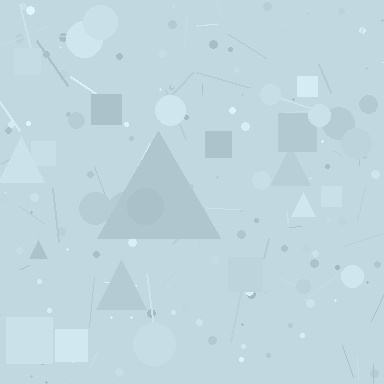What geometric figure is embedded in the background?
A triangle is embedded in the background.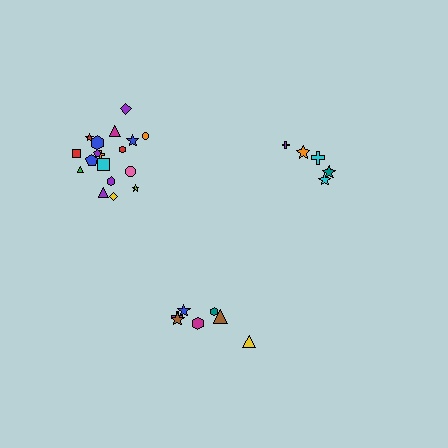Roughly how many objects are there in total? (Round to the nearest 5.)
Roughly 30 objects in total.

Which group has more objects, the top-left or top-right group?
The top-left group.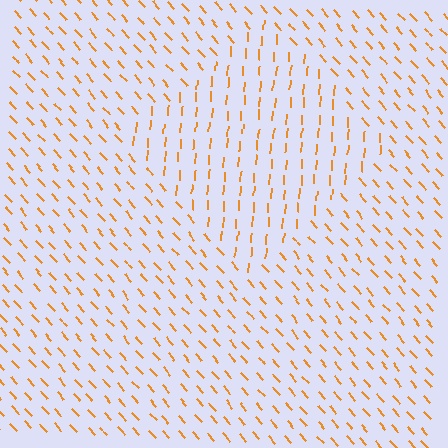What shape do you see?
I see a diamond.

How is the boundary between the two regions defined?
The boundary is defined purely by a change in line orientation (approximately 45 degrees difference). All lines are the same color and thickness.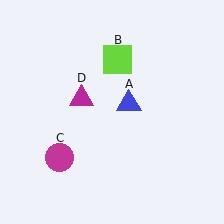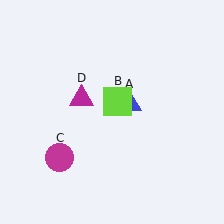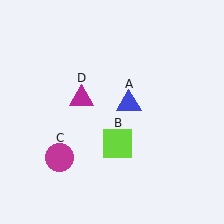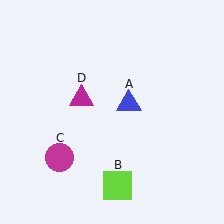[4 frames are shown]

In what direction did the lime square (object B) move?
The lime square (object B) moved down.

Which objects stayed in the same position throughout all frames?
Blue triangle (object A) and magenta circle (object C) and magenta triangle (object D) remained stationary.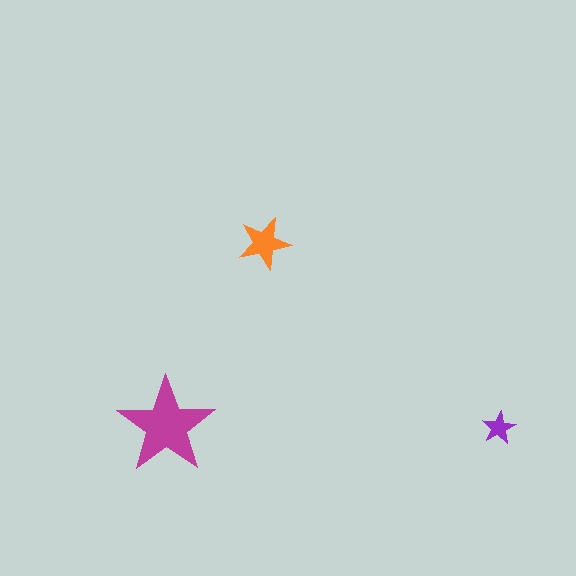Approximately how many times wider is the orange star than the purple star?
About 1.5 times wider.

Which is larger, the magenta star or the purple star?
The magenta one.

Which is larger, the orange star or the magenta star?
The magenta one.